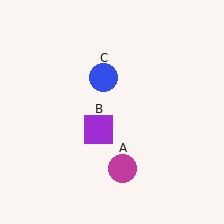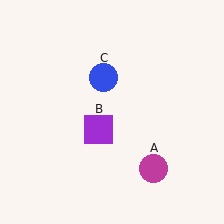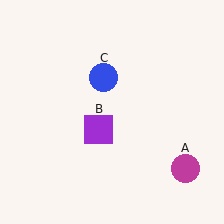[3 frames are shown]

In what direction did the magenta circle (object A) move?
The magenta circle (object A) moved right.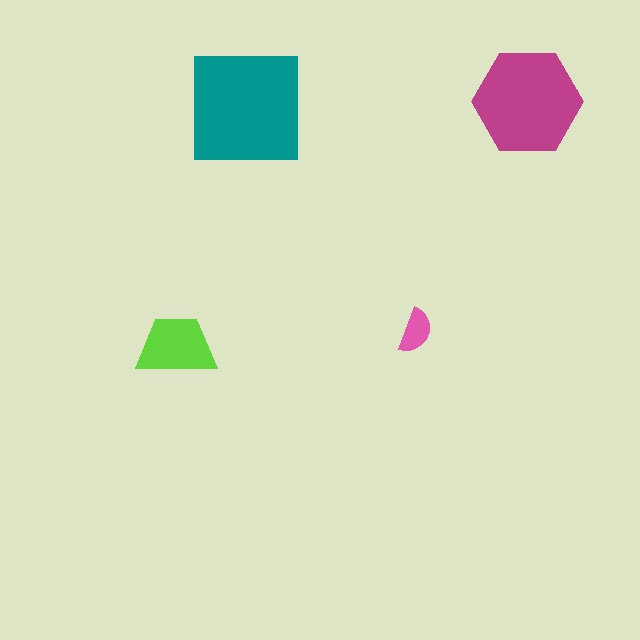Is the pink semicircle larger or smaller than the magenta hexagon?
Smaller.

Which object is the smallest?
The pink semicircle.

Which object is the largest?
The teal square.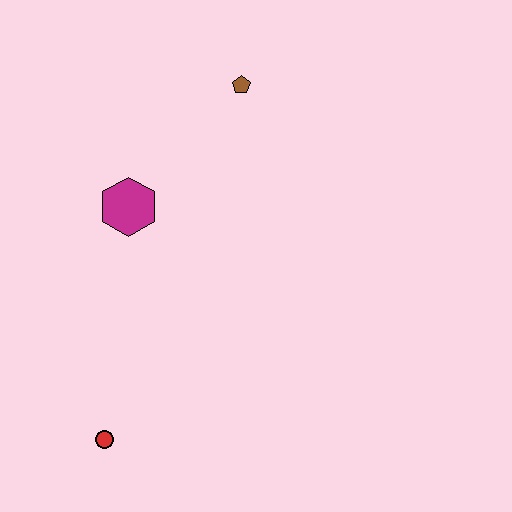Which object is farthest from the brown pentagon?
The red circle is farthest from the brown pentagon.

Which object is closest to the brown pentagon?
The magenta hexagon is closest to the brown pentagon.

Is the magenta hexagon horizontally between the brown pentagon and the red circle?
Yes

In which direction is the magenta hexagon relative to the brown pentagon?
The magenta hexagon is below the brown pentagon.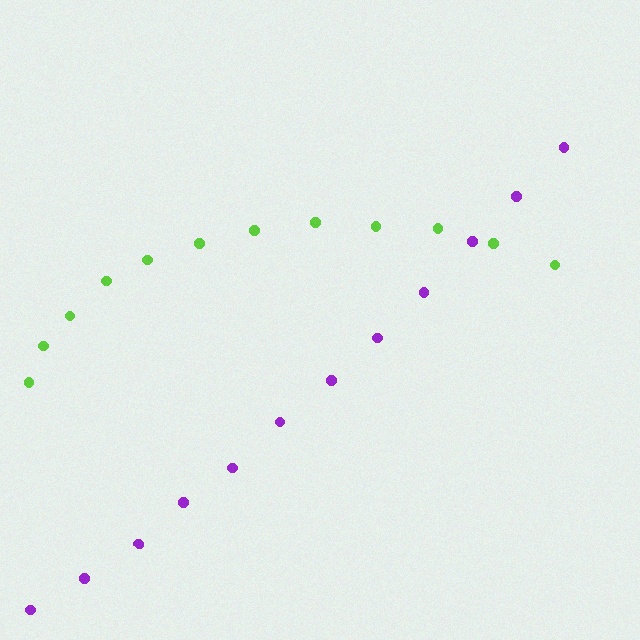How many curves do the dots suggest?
There are 2 distinct paths.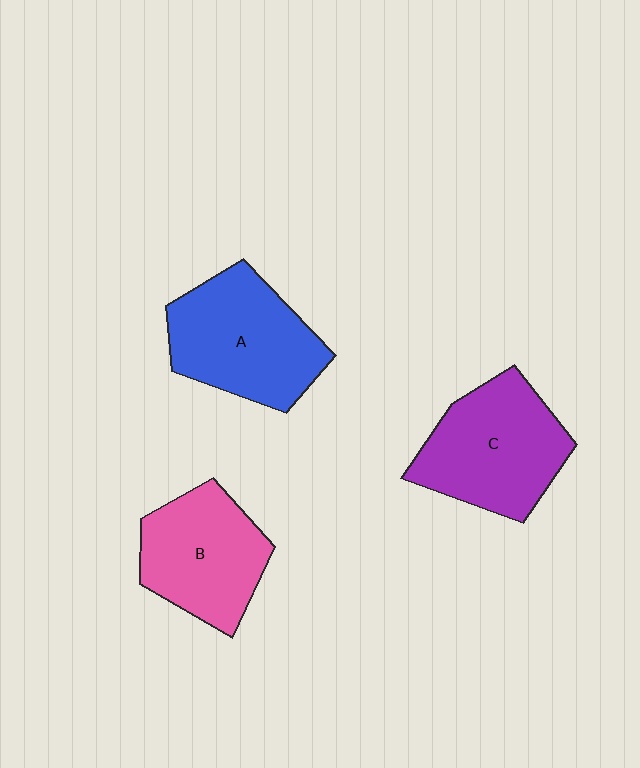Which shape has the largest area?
Shape A (blue).